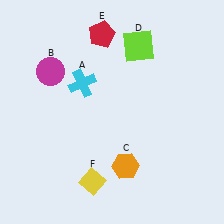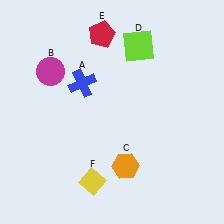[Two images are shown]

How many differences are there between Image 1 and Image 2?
There is 1 difference between the two images.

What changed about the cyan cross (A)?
In Image 1, A is cyan. In Image 2, it changed to blue.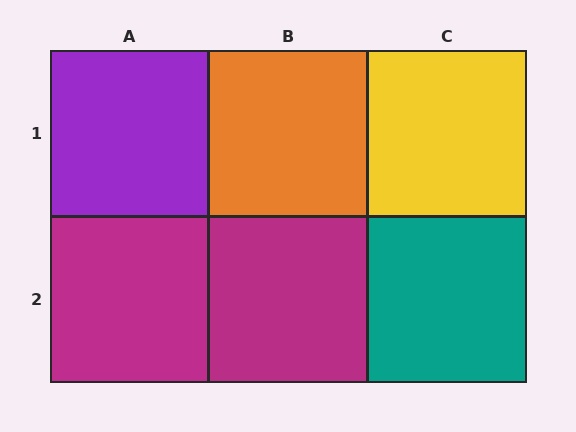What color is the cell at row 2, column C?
Teal.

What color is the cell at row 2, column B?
Magenta.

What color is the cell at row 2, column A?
Magenta.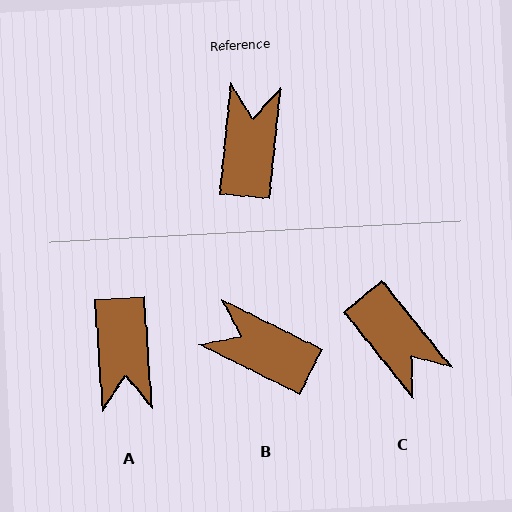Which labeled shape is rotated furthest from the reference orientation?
A, about 171 degrees away.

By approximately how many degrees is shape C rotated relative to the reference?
Approximately 136 degrees clockwise.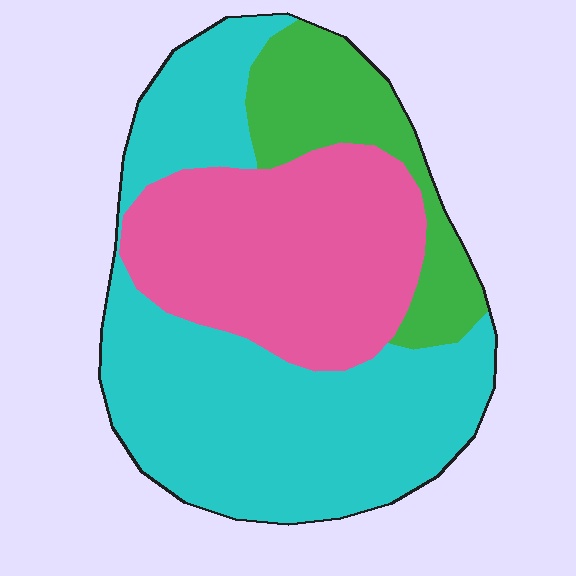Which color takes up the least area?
Green, at roughly 15%.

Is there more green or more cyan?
Cyan.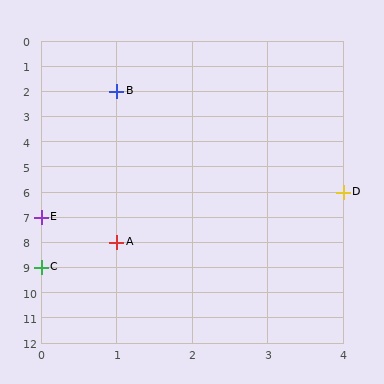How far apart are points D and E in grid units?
Points D and E are 4 columns and 1 row apart (about 4.1 grid units diagonally).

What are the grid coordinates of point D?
Point D is at grid coordinates (4, 6).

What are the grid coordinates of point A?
Point A is at grid coordinates (1, 8).